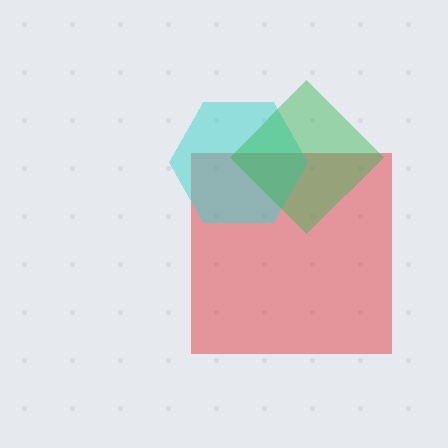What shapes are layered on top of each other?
The layered shapes are: a red square, a cyan hexagon, a green diamond.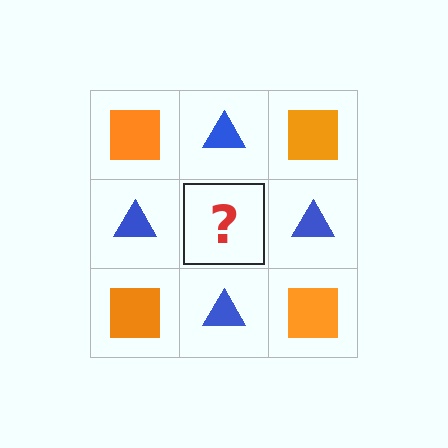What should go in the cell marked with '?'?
The missing cell should contain an orange square.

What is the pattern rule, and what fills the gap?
The rule is that it alternates orange square and blue triangle in a checkerboard pattern. The gap should be filled with an orange square.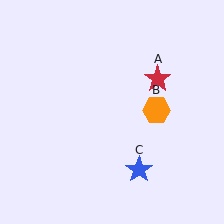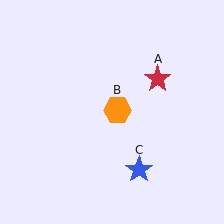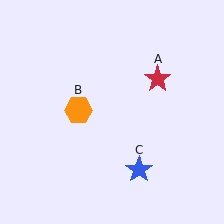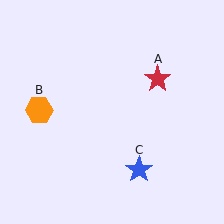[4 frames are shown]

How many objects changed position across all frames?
1 object changed position: orange hexagon (object B).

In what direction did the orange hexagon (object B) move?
The orange hexagon (object B) moved left.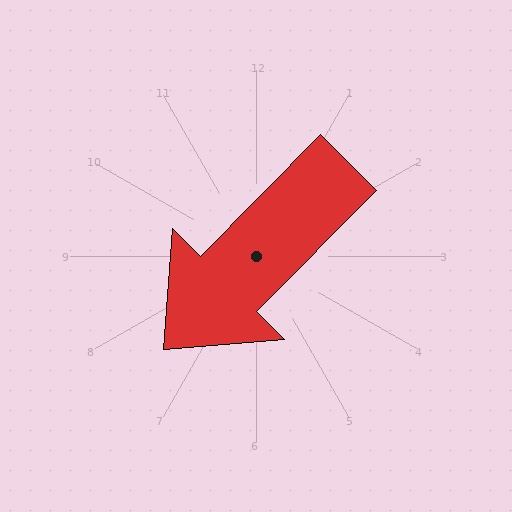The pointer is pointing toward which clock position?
Roughly 7 o'clock.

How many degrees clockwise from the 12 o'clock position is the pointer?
Approximately 225 degrees.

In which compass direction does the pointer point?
Southwest.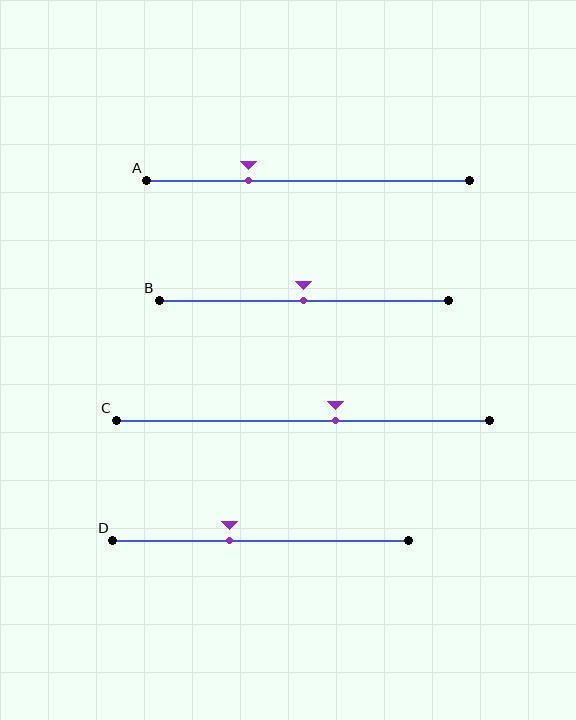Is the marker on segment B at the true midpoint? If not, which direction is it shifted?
Yes, the marker on segment B is at the true midpoint.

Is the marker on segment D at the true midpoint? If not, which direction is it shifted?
No, the marker on segment D is shifted to the left by about 10% of the segment length.